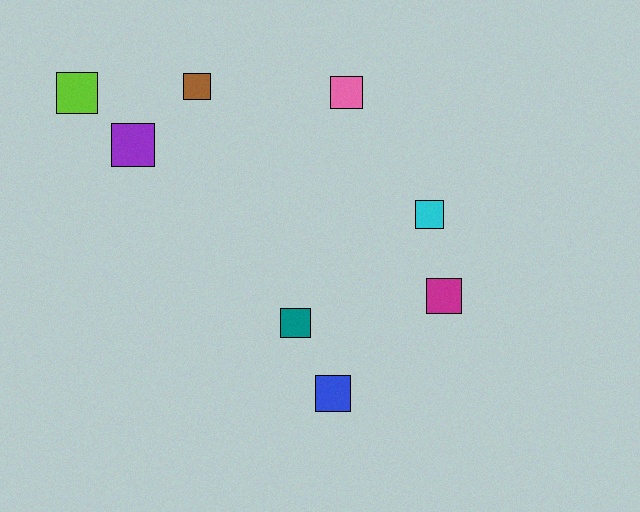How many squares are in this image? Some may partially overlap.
There are 8 squares.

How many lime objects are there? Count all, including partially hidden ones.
There is 1 lime object.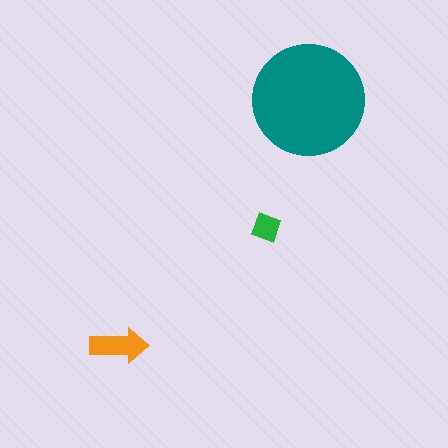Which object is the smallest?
The green diamond.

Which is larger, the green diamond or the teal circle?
The teal circle.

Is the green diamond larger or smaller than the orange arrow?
Smaller.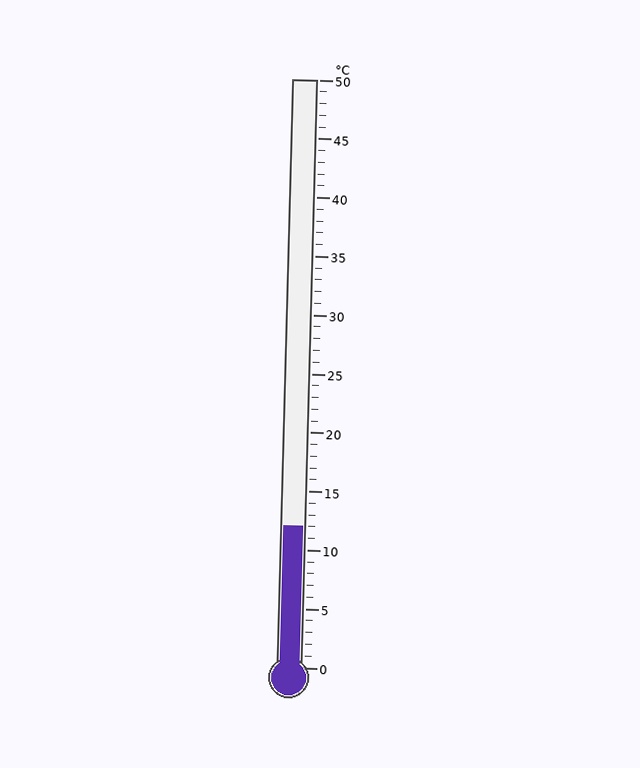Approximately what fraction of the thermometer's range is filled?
The thermometer is filled to approximately 25% of its range.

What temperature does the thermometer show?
The thermometer shows approximately 12°C.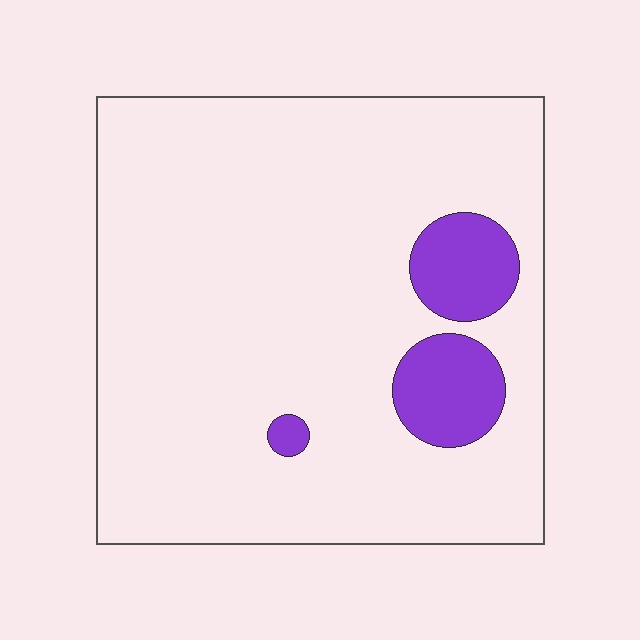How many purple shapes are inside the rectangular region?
3.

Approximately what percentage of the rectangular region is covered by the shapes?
Approximately 10%.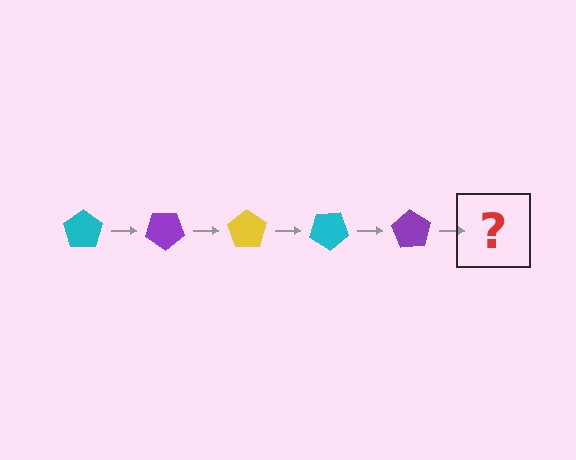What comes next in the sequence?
The next element should be a yellow pentagon, rotated 175 degrees from the start.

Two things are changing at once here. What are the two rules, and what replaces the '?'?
The two rules are that it rotates 35 degrees each step and the color cycles through cyan, purple, and yellow. The '?' should be a yellow pentagon, rotated 175 degrees from the start.